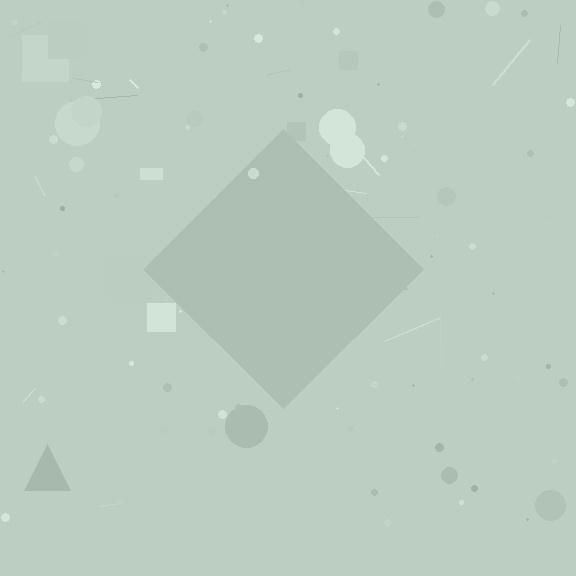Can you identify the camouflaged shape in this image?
The camouflaged shape is a diamond.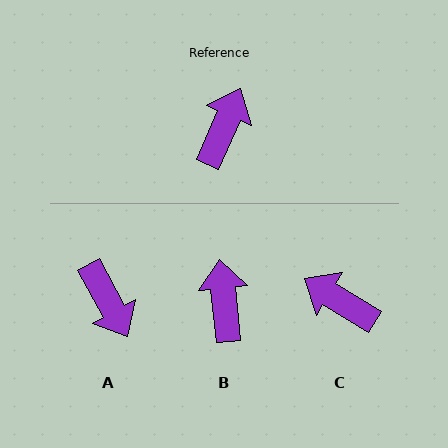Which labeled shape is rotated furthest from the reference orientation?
A, about 128 degrees away.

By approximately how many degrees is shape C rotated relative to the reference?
Approximately 82 degrees counter-clockwise.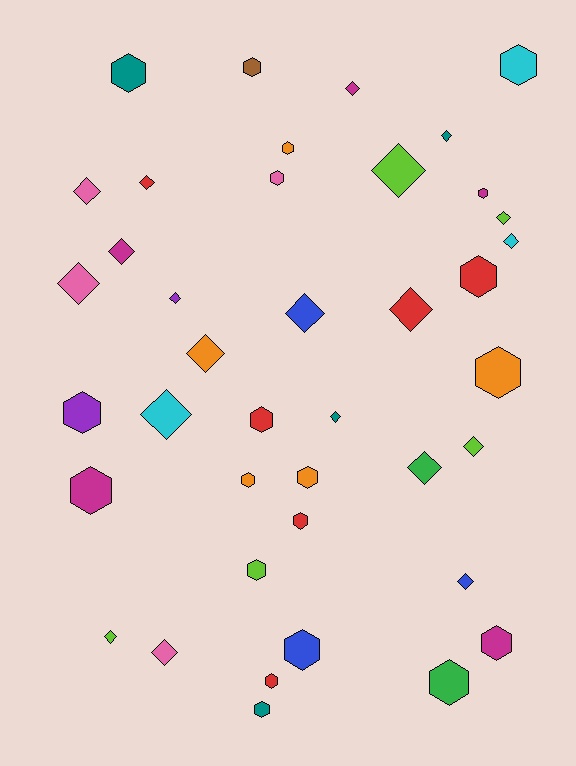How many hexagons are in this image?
There are 20 hexagons.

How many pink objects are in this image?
There are 4 pink objects.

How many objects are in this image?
There are 40 objects.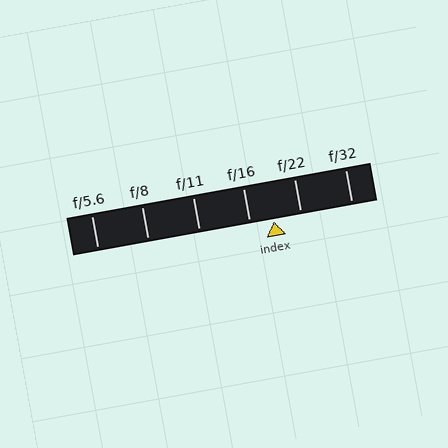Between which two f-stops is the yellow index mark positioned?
The index mark is between f/16 and f/22.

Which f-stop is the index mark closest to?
The index mark is closest to f/16.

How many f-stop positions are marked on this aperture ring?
There are 6 f-stop positions marked.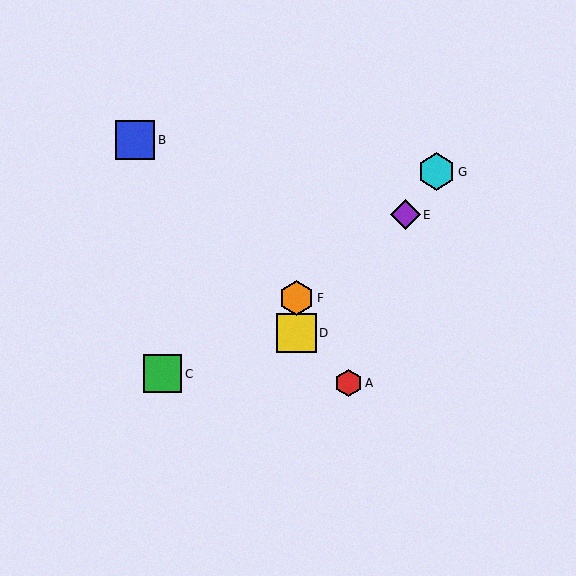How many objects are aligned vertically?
2 objects (D, F) are aligned vertically.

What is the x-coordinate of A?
Object A is at x≈349.